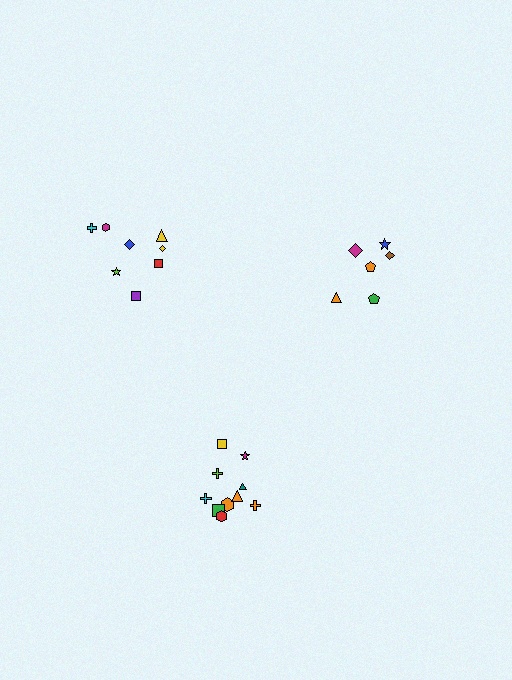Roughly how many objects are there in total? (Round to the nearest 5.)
Roughly 25 objects in total.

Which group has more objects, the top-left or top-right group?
The top-left group.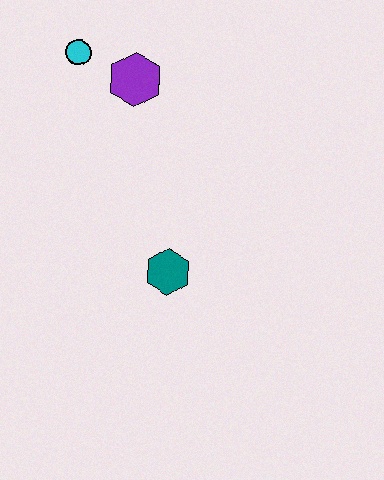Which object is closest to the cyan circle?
The purple hexagon is closest to the cyan circle.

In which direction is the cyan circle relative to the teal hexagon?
The cyan circle is above the teal hexagon.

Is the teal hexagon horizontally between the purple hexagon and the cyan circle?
No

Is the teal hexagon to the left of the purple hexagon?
No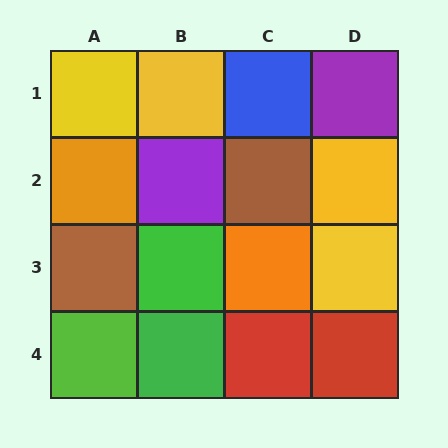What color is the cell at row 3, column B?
Green.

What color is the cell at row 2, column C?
Brown.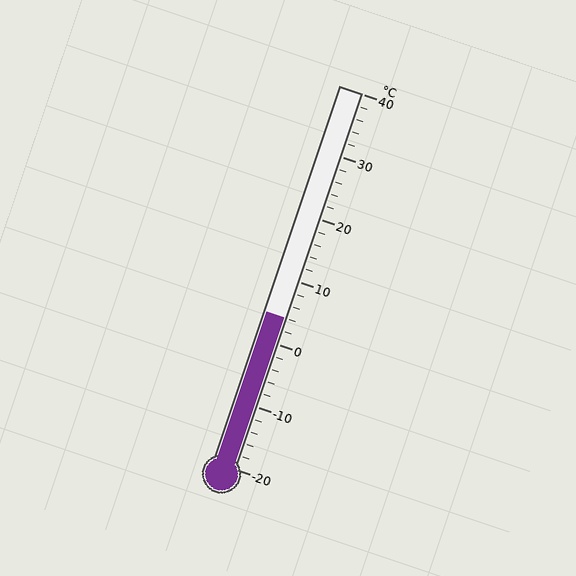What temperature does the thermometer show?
The thermometer shows approximately 4°C.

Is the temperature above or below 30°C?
The temperature is below 30°C.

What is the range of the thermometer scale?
The thermometer scale ranges from -20°C to 40°C.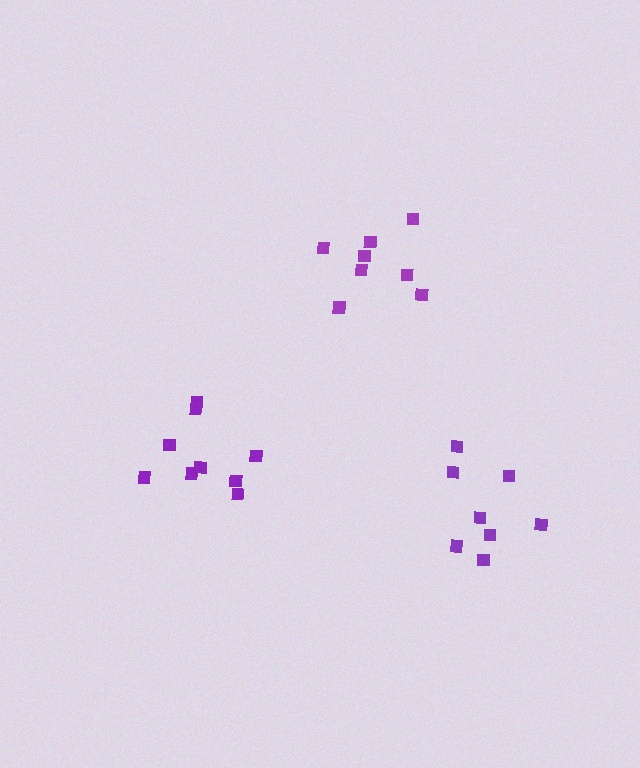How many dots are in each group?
Group 1: 8 dots, Group 2: 8 dots, Group 3: 9 dots (25 total).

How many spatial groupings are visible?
There are 3 spatial groupings.